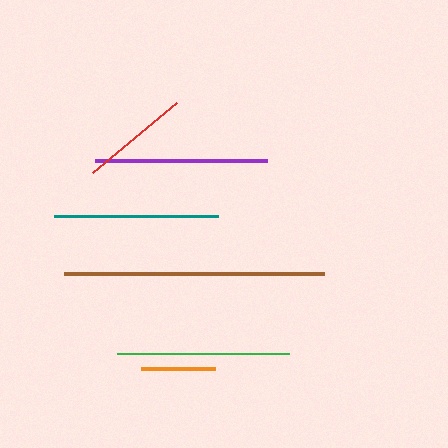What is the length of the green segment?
The green segment is approximately 172 pixels long.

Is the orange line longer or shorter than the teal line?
The teal line is longer than the orange line.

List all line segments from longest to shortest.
From longest to shortest: brown, green, purple, teal, red, orange.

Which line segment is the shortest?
The orange line is the shortest at approximately 74 pixels.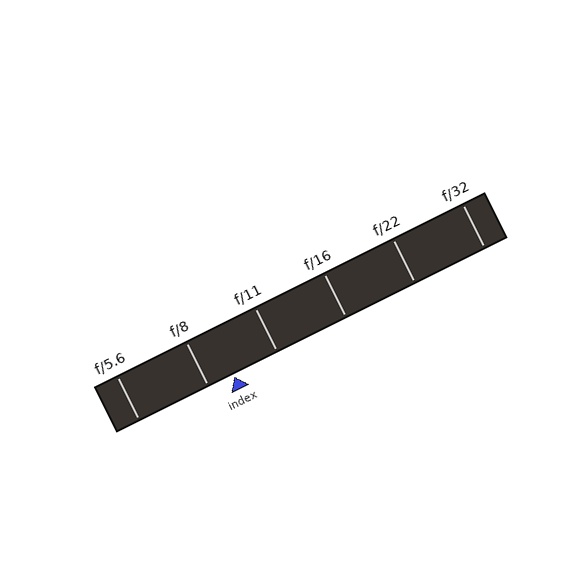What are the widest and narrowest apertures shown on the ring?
The widest aperture shown is f/5.6 and the narrowest is f/32.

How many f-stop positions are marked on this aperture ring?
There are 6 f-stop positions marked.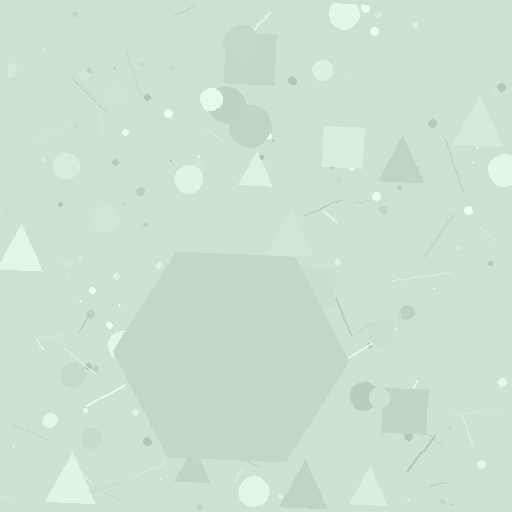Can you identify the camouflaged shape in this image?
The camouflaged shape is a hexagon.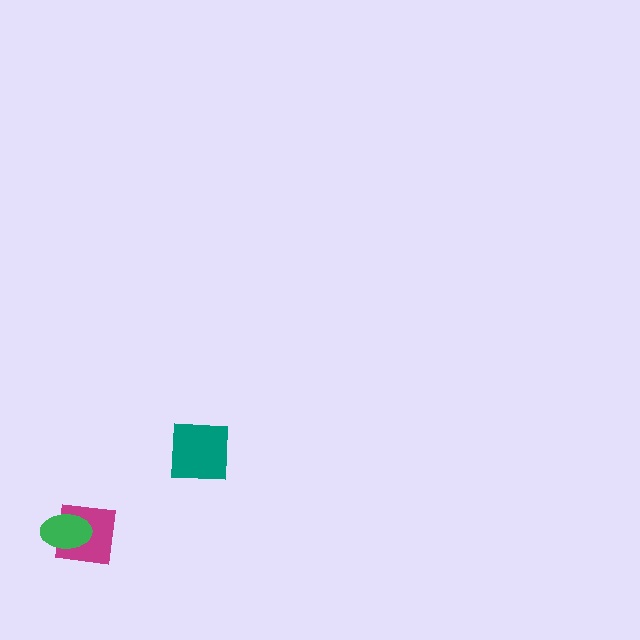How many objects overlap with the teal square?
0 objects overlap with the teal square.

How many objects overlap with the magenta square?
1 object overlaps with the magenta square.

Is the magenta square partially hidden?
Yes, it is partially covered by another shape.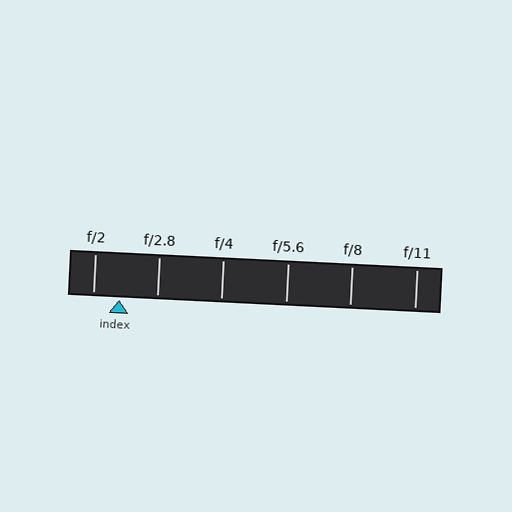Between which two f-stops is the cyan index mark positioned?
The index mark is between f/2 and f/2.8.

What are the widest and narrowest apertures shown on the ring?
The widest aperture shown is f/2 and the narrowest is f/11.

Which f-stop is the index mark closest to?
The index mark is closest to f/2.